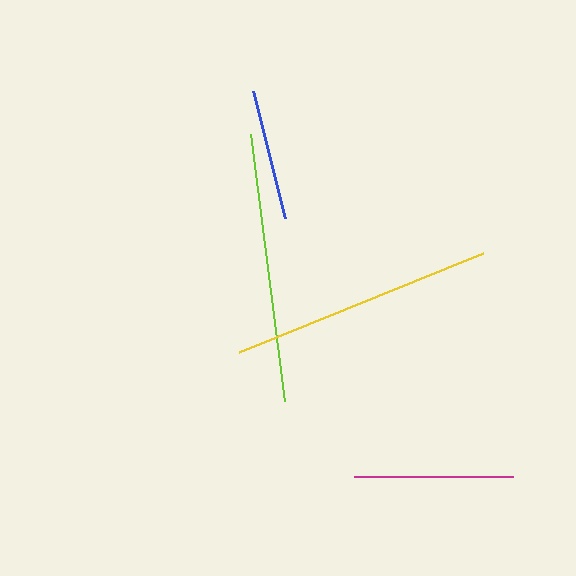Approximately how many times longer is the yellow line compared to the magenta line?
The yellow line is approximately 1.6 times the length of the magenta line.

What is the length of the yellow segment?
The yellow segment is approximately 263 pixels long.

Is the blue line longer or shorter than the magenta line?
The magenta line is longer than the blue line.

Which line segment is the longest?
The lime line is the longest at approximately 269 pixels.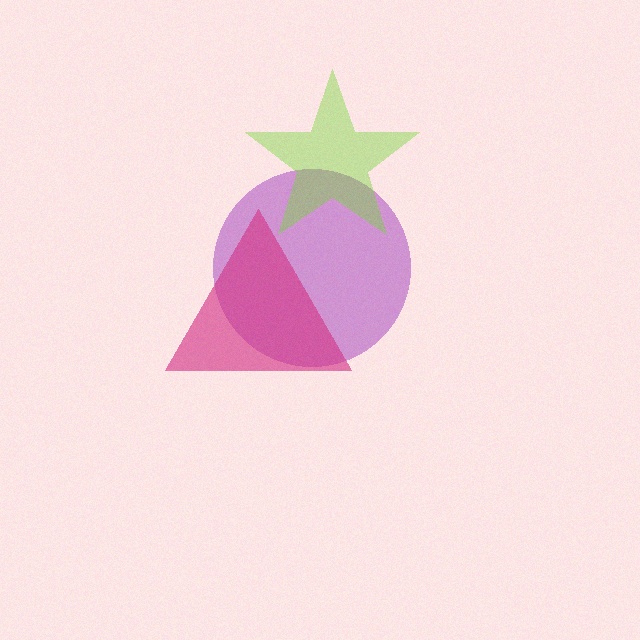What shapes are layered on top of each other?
The layered shapes are: a purple circle, a lime star, a magenta triangle.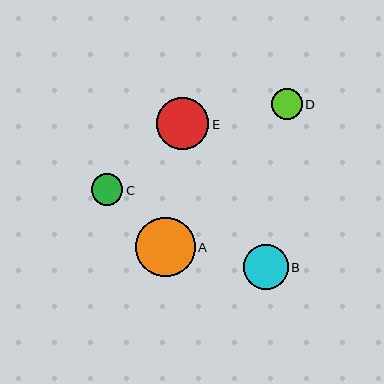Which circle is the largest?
Circle A is the largest with a size of approximately 60 pixels.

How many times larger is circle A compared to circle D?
Circle A is approximately 1.9 times the size of circle D.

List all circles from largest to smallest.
From largest to smallest: A, E, B, C, D.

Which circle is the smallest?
Circle D is the smallest with a size of approximately 31 pixels.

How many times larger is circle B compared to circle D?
Circle B is approximately 1.4 times the size of circle D.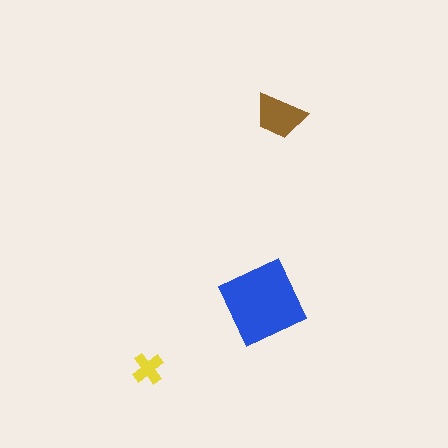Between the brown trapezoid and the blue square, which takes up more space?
The blue square.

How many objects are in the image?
There are 3 objects in the image.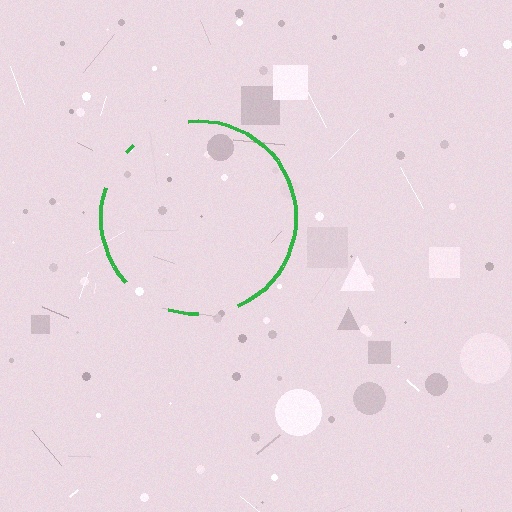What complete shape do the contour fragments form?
The contour fragments form a circle.